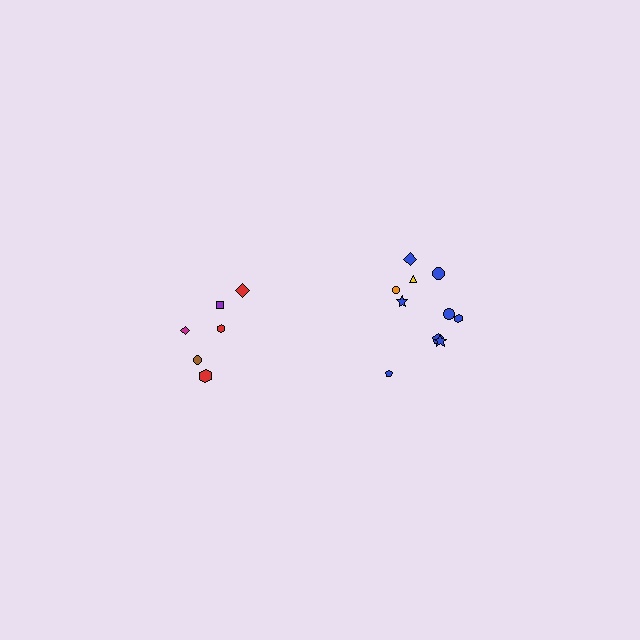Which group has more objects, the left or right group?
The right group.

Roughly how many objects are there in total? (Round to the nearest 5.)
Roughly 15 objects in total.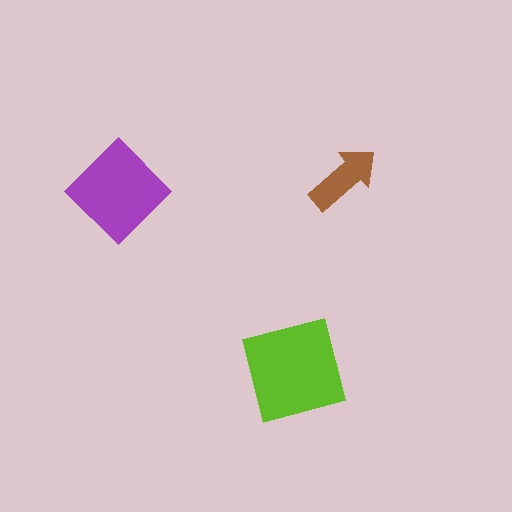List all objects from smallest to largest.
The brown arrow, the purple diamond, the lime square.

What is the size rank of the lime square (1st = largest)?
1st.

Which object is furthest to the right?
The brown arrow is rightmost.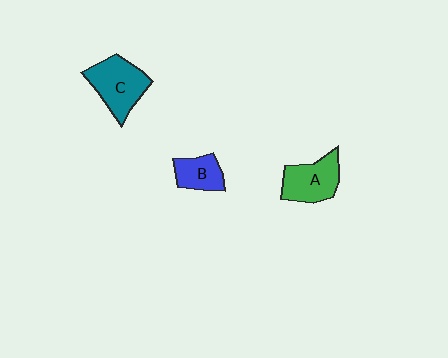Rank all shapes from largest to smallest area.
From largest to smallest: C (teal), A (green), B (blue).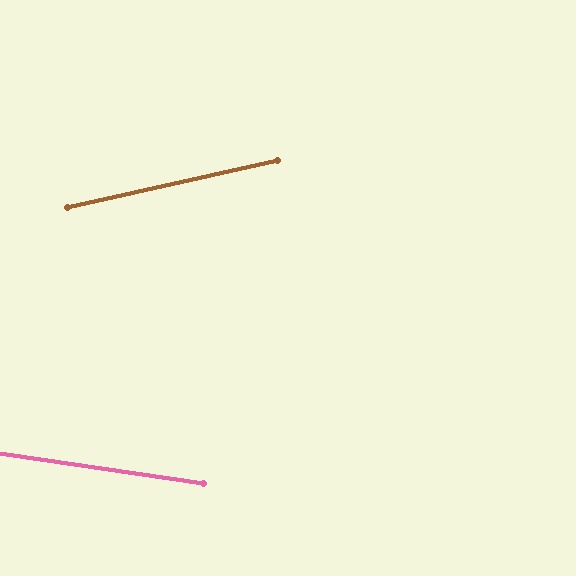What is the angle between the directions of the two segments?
Approximately 21 degrees.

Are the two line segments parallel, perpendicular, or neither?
Neither parallel nor perpendicular — they differ by about 21°.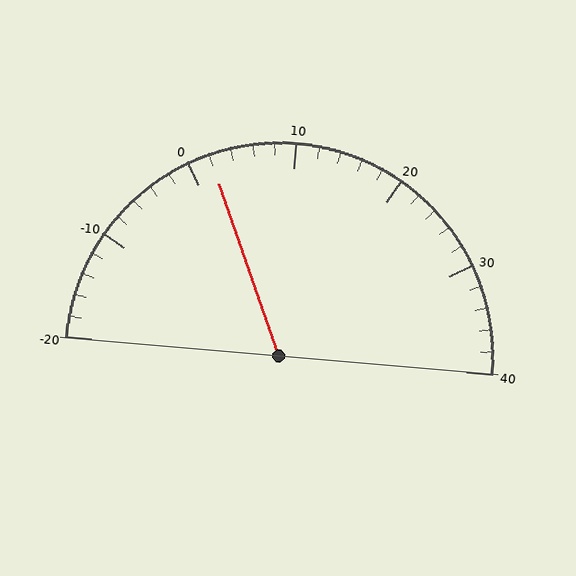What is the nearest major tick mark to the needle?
The nearest major tick mark is 0.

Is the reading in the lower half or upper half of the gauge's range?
The reading is in the lower half of the range (-20 to 40).